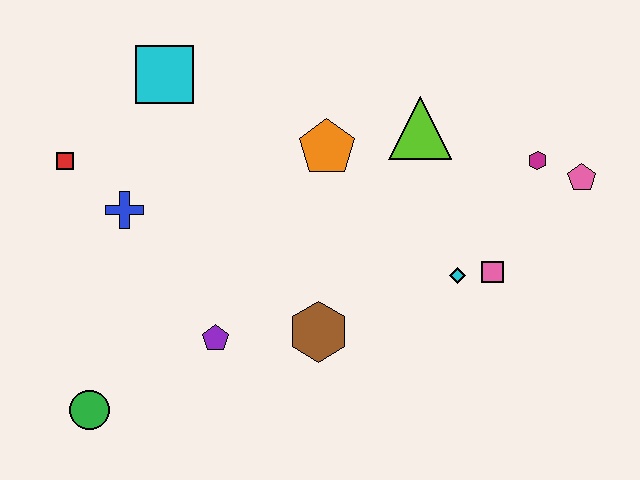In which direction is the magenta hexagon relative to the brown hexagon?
The magenta hexagon is to the right of the brown hexagon.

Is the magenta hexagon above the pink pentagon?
Yes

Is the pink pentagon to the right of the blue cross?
Yes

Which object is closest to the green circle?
The purple pentagon is closest to the green circle.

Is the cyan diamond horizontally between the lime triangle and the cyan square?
No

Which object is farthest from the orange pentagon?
The green circle is farthest from the orange pentagon.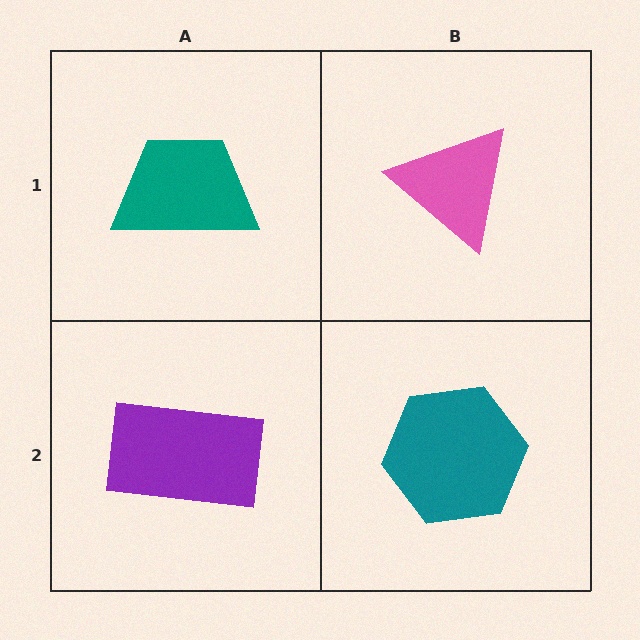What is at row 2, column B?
A teal hexagon.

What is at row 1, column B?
A pink triangle.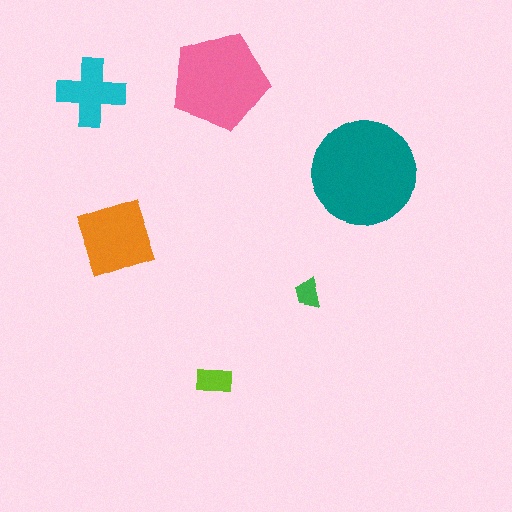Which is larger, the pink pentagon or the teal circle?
The teal circle.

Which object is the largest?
The teal circle.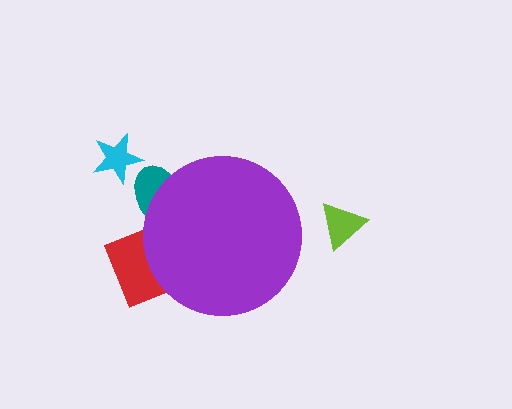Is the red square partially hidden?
Yes, the red square is partially hidden behind the purple circle.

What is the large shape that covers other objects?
A purple circle.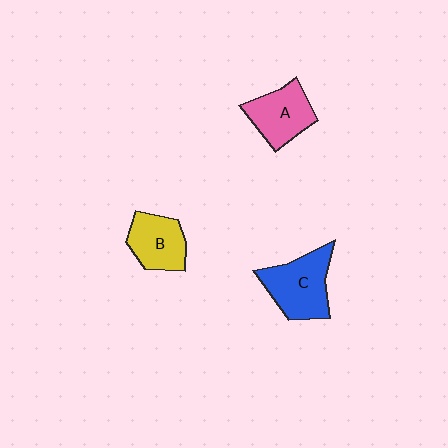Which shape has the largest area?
Shape C (blue).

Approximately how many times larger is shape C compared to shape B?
Approximately 1.3 times.